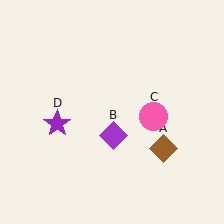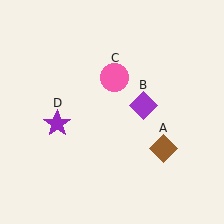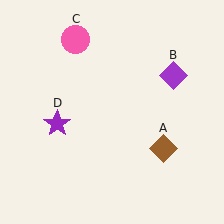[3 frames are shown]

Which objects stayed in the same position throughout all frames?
Brown diamond (object A) and purple star (object D) remained stationary.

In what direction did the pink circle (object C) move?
The pink circle (object C) moved up and to the left.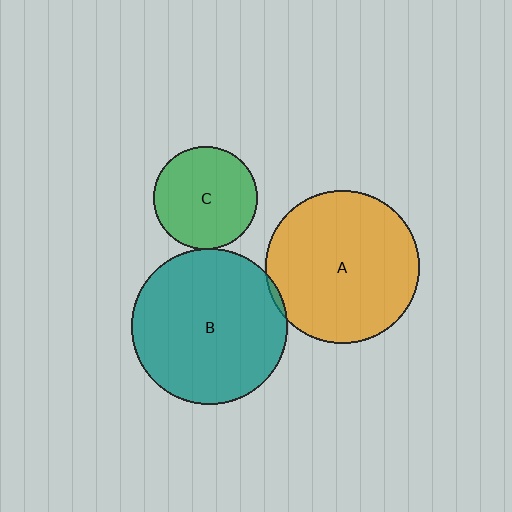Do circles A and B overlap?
Yes.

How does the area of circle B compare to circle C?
Approximately 2.3 times.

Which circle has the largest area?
Circle B (teal).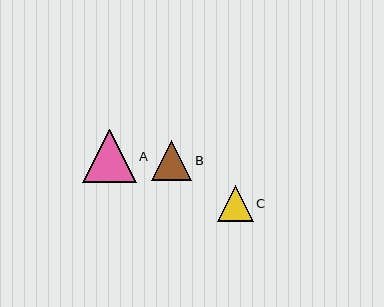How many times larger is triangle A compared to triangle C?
Triangle A is approximately 1.5 times the size of triangle C.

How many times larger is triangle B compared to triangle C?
Triangle B is approximately 1.1 times the size of triangle C.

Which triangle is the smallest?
Triangle C is the smallest with a size of approximately 35 pixels.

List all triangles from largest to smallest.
From largest to smallest: A, B, C.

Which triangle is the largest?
Triangle A is the largest with a size of approximately 53 pixels.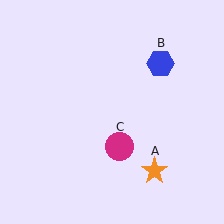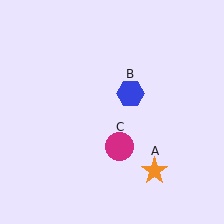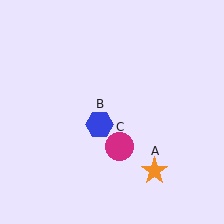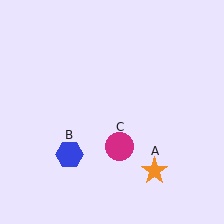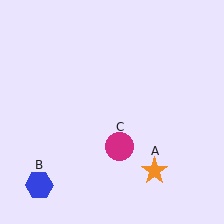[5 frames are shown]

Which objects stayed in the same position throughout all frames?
Orange star (object A) and magenta circle (object C) remained stationary.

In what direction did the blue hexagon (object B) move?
The blue hexagon (object B) moved down and to the left.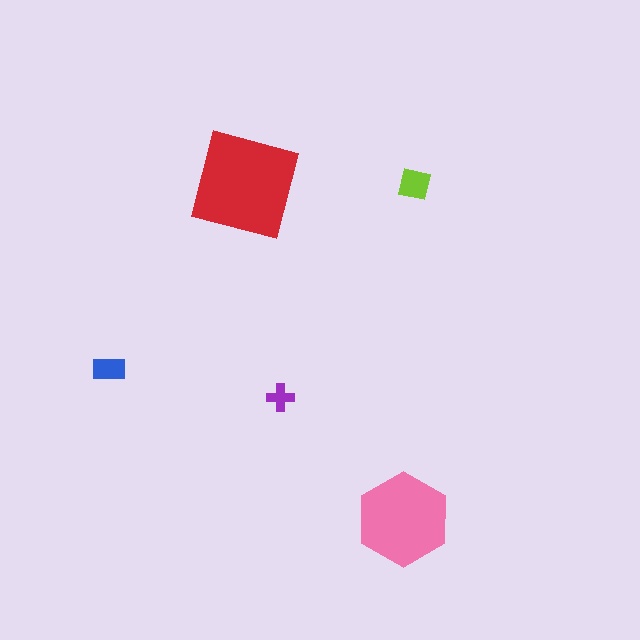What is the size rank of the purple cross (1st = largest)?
5th.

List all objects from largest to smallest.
The red square, the pink hexagon, the lime square, the blue rectangle, the purple cross.